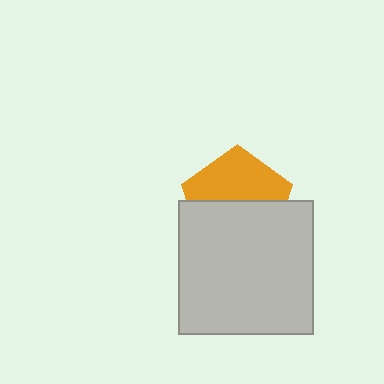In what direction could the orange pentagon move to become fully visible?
The orange pentagon could move up. That would shift it out from behind the light gray square entirely.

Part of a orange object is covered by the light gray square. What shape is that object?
It is a pentagon.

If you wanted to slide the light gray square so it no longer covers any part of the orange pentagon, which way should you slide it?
Slide it down — that is the most direct way to separate the two shapes.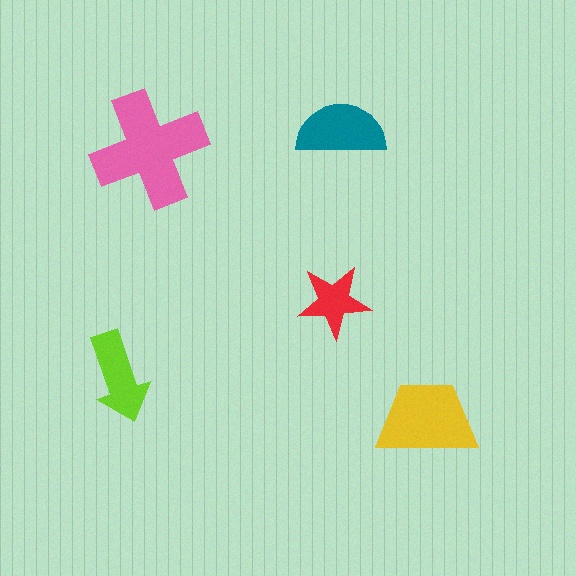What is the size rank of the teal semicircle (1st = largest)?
3rd.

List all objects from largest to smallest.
The pink cross, the yellow trapezoid, the teal semicircle, the lime arrow, the red star.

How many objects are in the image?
There are 5 objects in the image.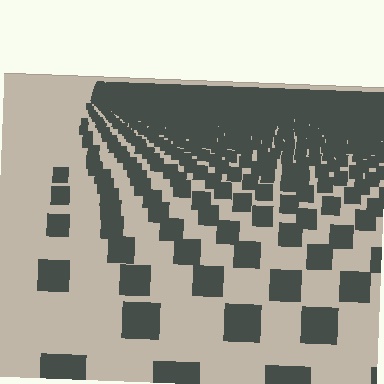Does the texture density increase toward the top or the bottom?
Density increases toward the top.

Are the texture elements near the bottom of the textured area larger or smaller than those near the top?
Larger. Near the bottom, elements are closer to the viewer and appear at a bigger on-screen size.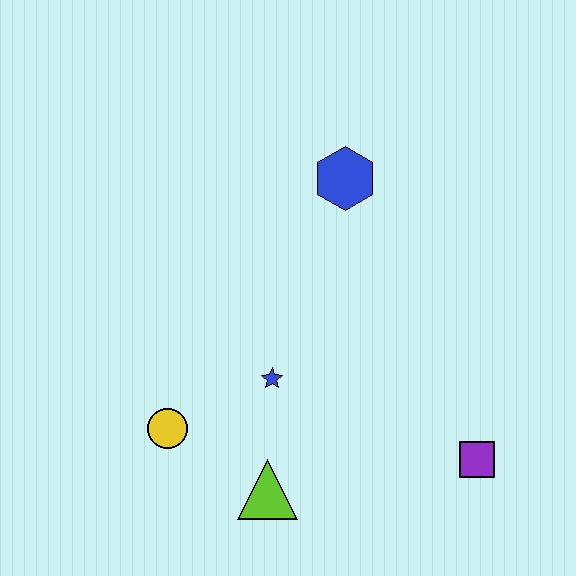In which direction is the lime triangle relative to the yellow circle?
The lime triangle is to the right of the yellow circle.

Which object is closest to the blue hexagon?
The blue star is closest to the blue hexagon.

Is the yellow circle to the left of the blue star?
Yes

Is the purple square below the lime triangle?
No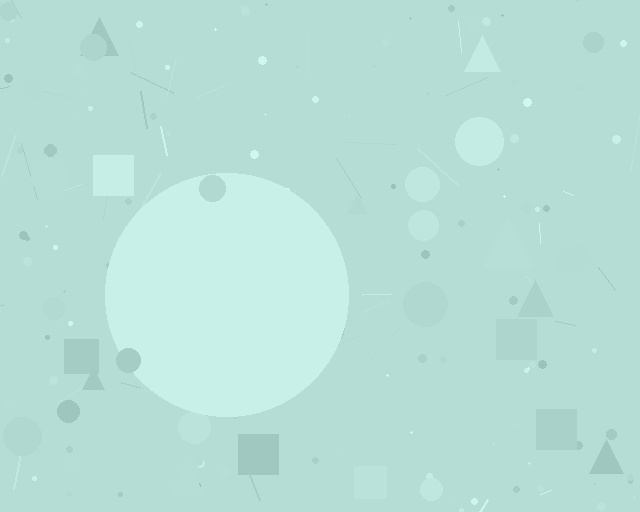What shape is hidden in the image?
A circle is hidden in the image.